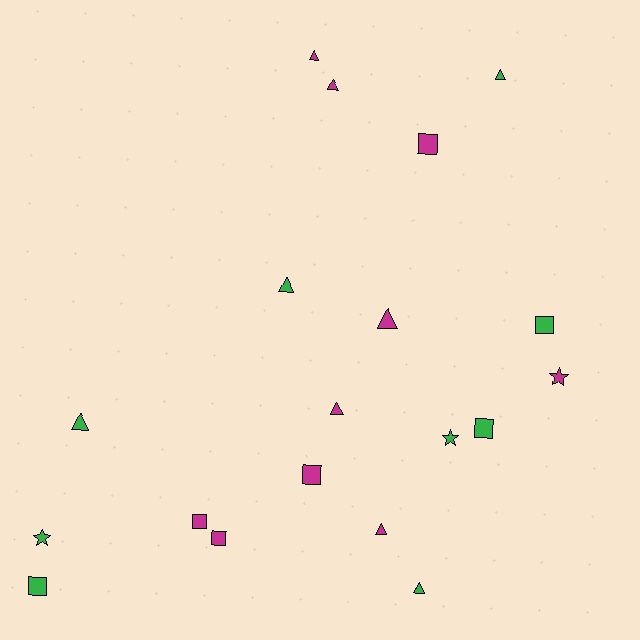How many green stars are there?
There are 2 green stars.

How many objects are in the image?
There are 19 objects.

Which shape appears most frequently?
Triangle, with 9 objects.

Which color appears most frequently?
Magenta, with 10 objects.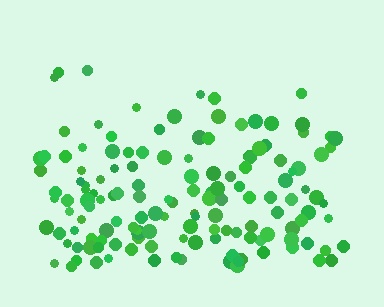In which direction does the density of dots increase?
From top to bottom, with the bottom side densest.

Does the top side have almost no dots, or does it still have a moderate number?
Still a moderate number, just noticeably fewer than the bottom.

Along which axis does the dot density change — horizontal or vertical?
Vertical.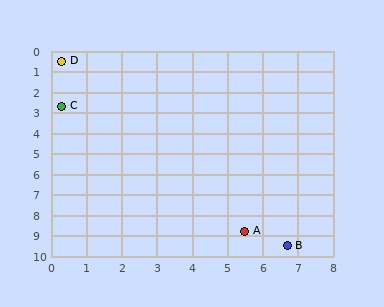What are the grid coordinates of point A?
Point A is at approximately (5.5, 8.8).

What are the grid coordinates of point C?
Point C is at approximately (0.3, 2.7).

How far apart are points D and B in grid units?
Points D and B are about 11.0 grid units apart.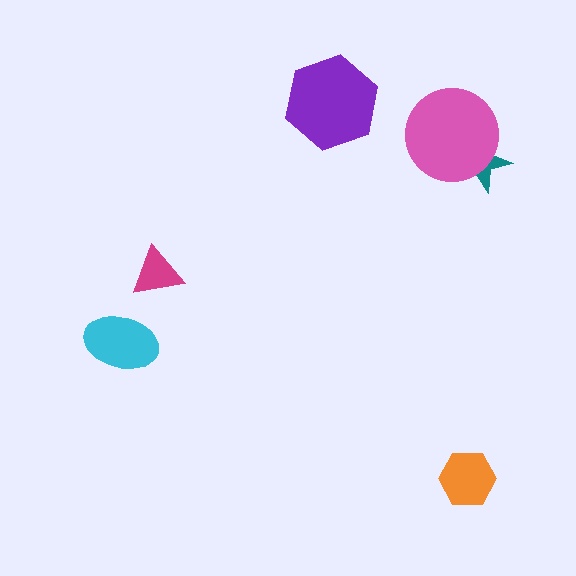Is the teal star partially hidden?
Yes, it is partially covered by another shape.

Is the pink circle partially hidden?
No, no other shape covers it.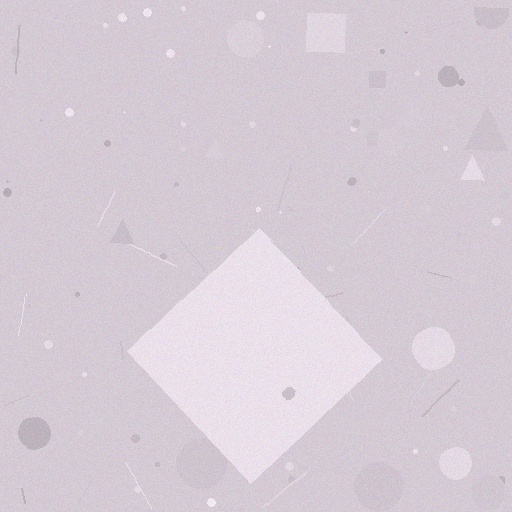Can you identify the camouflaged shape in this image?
The camouflaged shape is a diamond.